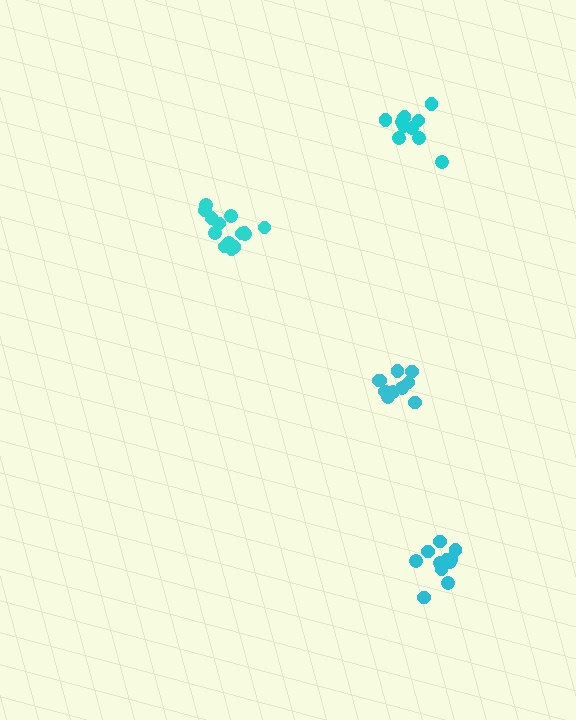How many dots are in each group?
Group 1: 11 dots, Group 2: 11 dots, Group 3: 10 dots, Group 4: 14 dots (46 total).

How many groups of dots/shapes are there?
There are 4 groups.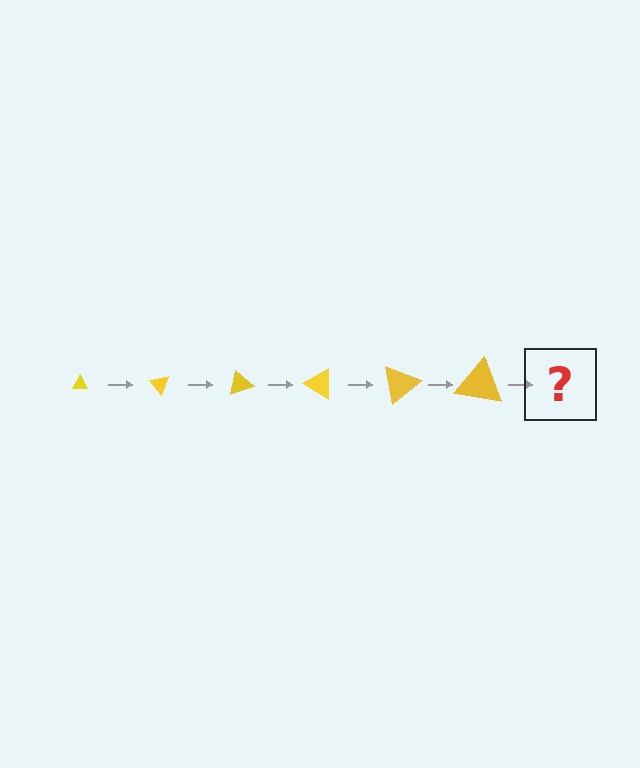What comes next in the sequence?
The next element should be a triangle, larger than the previous one and rotated 300 degrees from the start.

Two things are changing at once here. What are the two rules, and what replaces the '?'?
The two rules are that the triangle grows larger each step and it rotates 50 degrees each step. The '?' should be a triangle, larger than the previous one and rotated 300 degrees from the start.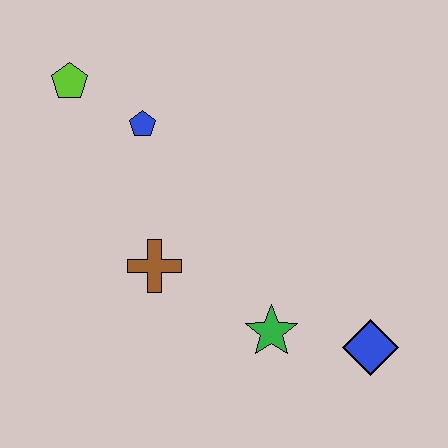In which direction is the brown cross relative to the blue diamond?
The brown cross is to the left of the blue diamond.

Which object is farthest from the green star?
The lime pentagon is farthest from the green star.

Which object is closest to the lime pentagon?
The blue pentagon is closest to the lime pentagon.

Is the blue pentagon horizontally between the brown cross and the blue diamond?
No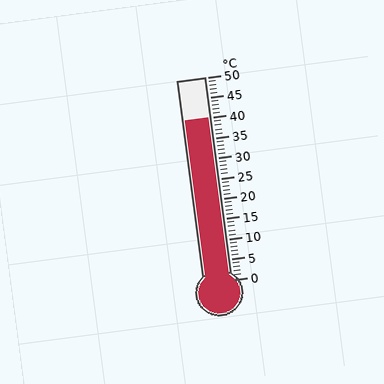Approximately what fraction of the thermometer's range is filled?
The thermometer is filled to approximately 80% of its range.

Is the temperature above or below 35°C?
The temperature is above 35°C.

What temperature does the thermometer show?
The thermometer shows approximately 40°C.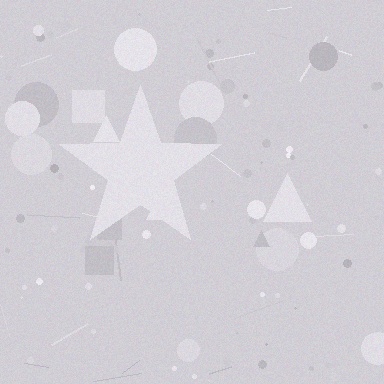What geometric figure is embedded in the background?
A star is embedded in the background.